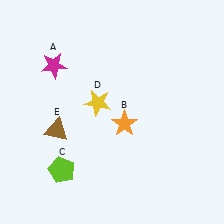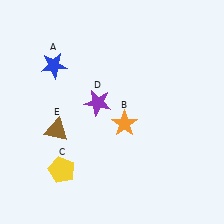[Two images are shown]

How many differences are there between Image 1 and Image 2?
There are 3 differences between the two images.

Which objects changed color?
A changed from magenta to blue. C changed from lime to yellow. D changed from yellow to purple.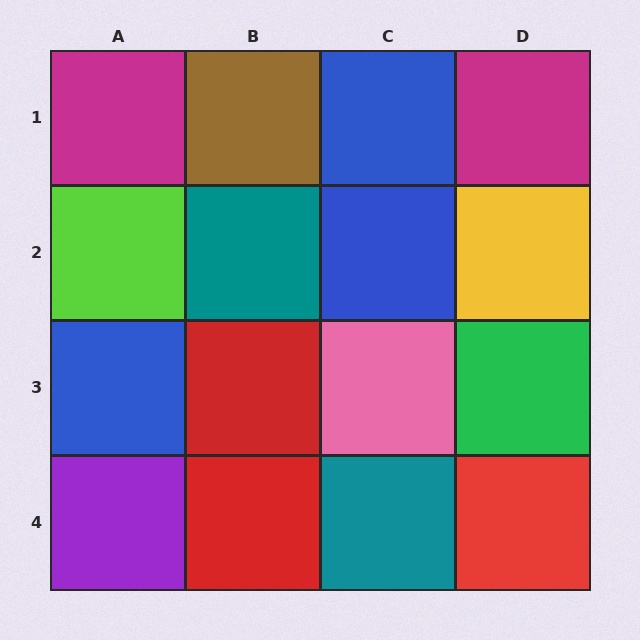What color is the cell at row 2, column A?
Lime.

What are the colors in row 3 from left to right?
Blue, red, pink, green.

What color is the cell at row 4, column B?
Red.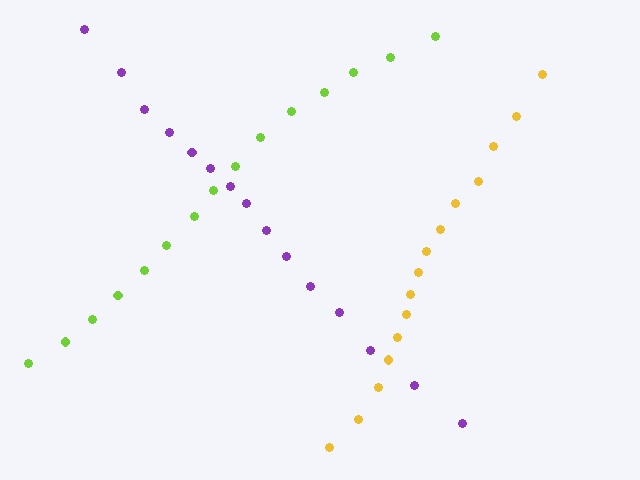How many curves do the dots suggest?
There are 3 distinct paths.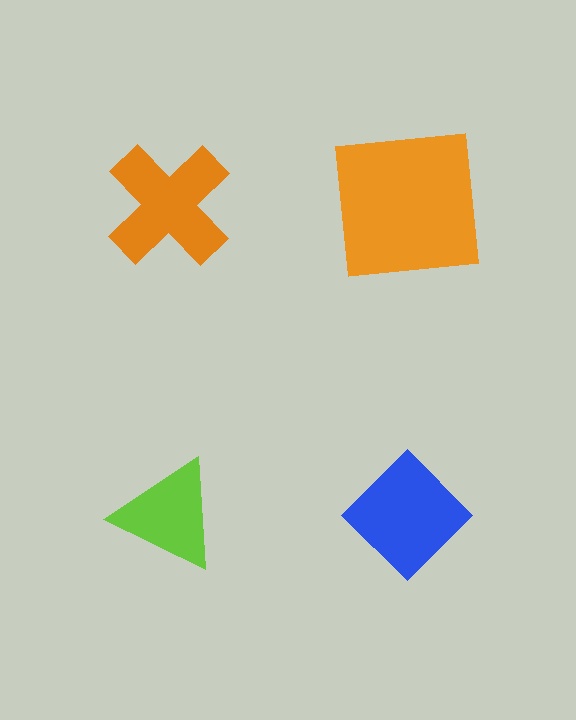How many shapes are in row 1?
2 shapes.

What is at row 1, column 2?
An orange square.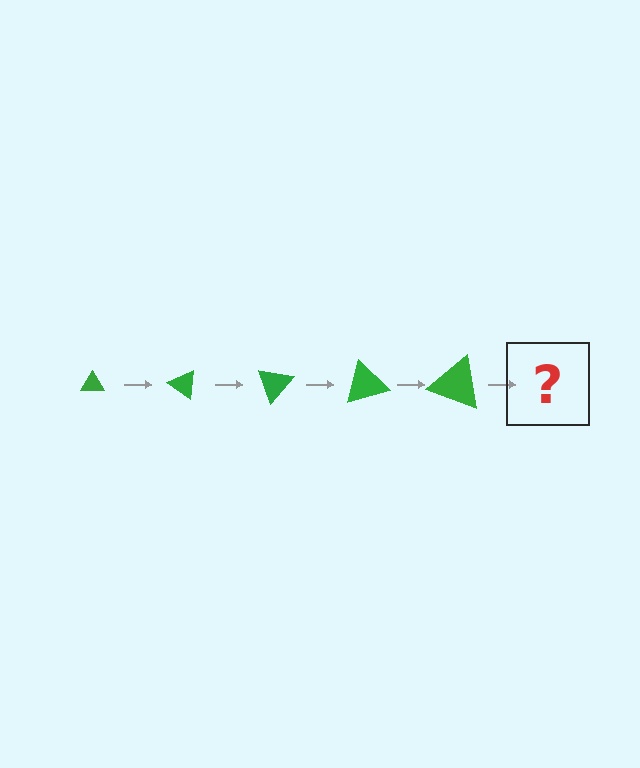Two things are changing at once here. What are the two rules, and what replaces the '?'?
The two rules are that the triangle grows larger each step and it rotates 35 degrees each step. The '?' should be a triangle, larger than the previous one and rotated 175 degrees from the start.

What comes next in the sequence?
The next element should be a triangle, larger than the previous one and rotated 175 degrees from the start.